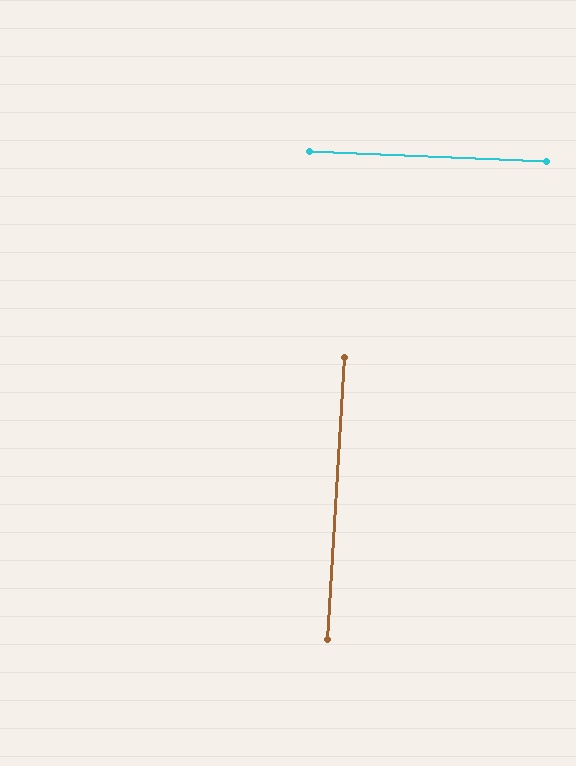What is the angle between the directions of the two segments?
Approximately 89 degrees.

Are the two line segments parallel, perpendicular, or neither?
Perpendicular — they meet at approximately 89°.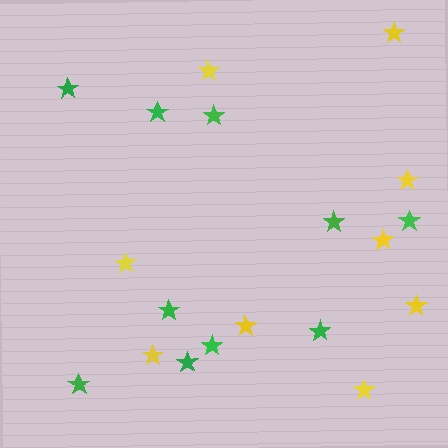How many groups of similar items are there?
There are 2 groups: one group of yellow stars (9) and one group of green stars (10).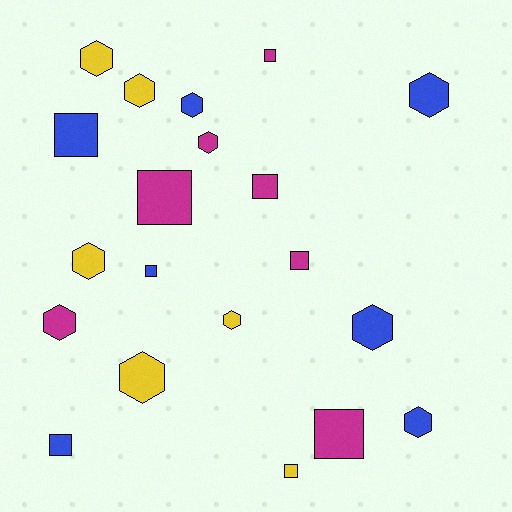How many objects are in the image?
There are 20 objects.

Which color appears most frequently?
Magenta, with 7 objects.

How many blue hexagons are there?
There are 4 blue hexagons.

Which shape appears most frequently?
Hexagon, with 11 objects.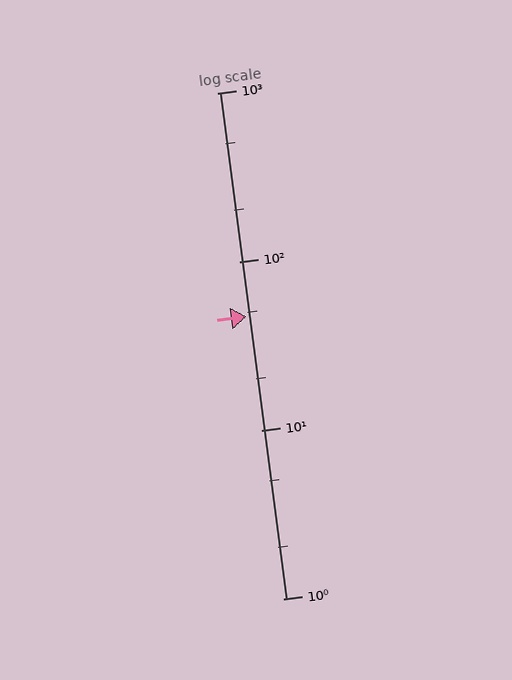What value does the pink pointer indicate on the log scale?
The pointer indicates approximately 47.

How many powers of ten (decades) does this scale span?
The scale spans 3 decades, from 1 to 1000.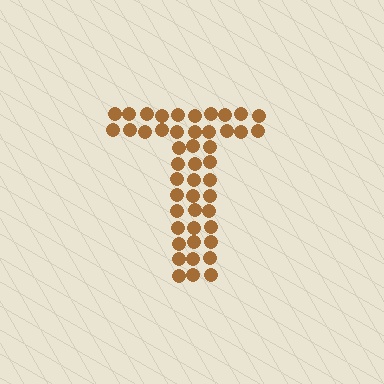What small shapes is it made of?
It is made of small circles.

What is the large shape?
The large shape is the letter T.